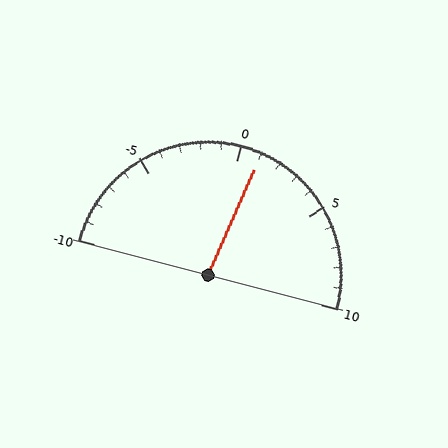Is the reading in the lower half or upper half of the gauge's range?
The reading is in the upper half of the range (-10 to 10).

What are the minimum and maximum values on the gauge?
The gauge ranges from -10 to 10.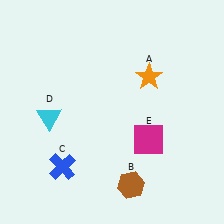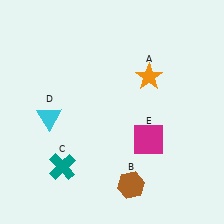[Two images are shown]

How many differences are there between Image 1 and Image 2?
There is 1 difference between the two images.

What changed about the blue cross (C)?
In Image 1, C is blue. In Image 2, it changed to teal.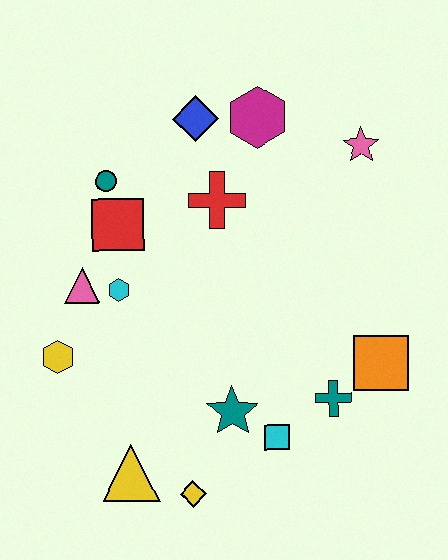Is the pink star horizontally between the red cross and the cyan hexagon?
No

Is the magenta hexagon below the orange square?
No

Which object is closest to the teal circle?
The red square is closest to the teal circle.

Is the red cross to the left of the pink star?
Yes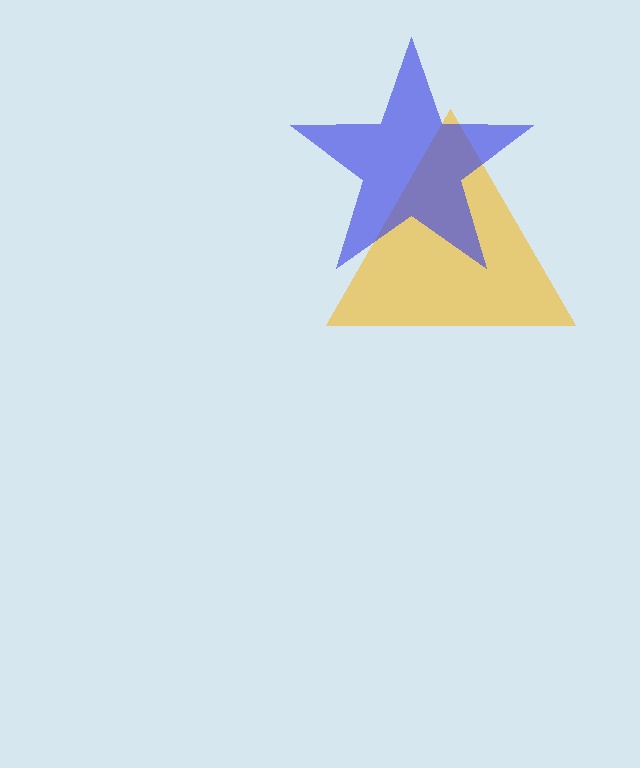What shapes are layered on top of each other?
The layered shapes are: a yellow triangle, a blue star.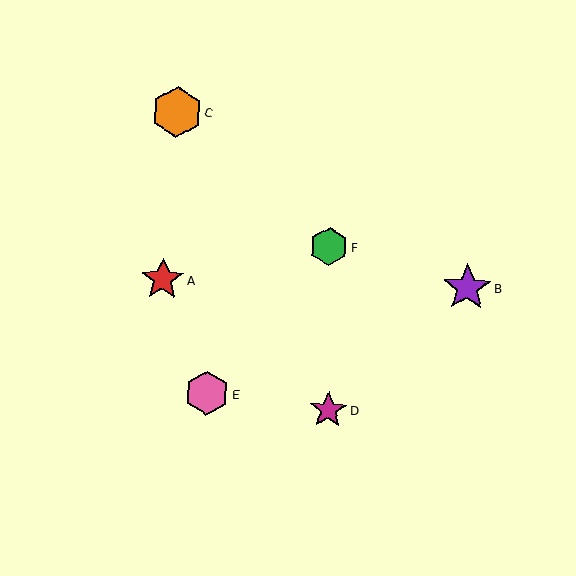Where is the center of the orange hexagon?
The center of the orange hexagon is at (177, 112).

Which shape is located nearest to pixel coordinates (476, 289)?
The purple star (labeled B) at (467, 288) is nearest to that location.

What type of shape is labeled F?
Shape F is a green hexagon.